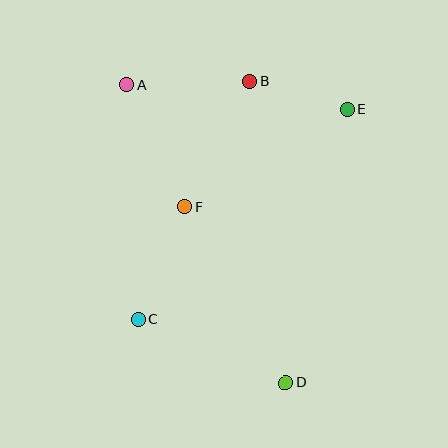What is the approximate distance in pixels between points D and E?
The distance between D and E is approximately 281 pixels.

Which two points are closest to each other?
Points B and E are closest to each other.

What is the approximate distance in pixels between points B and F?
The distance between B and F is approximately 142 pixels.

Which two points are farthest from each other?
Points A and D are farthest from each other.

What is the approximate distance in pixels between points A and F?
The distance between A and F is approximately 135 pixels.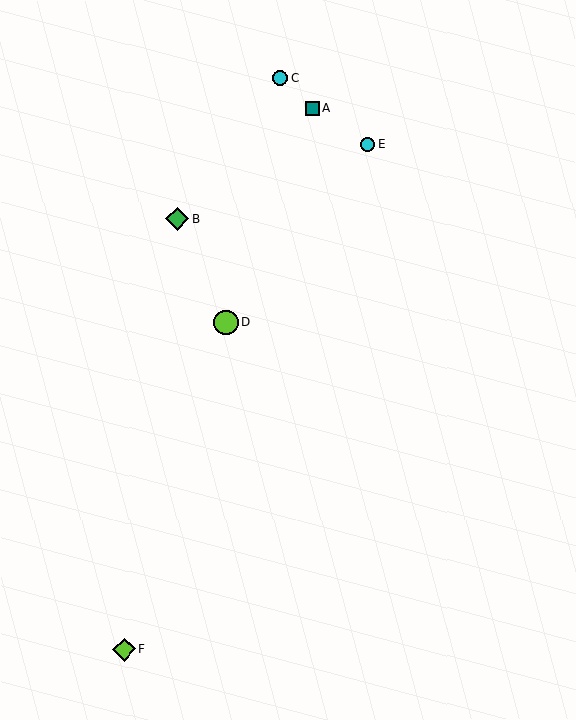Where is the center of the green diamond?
The center of the green diamond is at (177, 219).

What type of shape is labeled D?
Shape D is a lime circle.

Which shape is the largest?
The lime circle (labeled D) is the largest.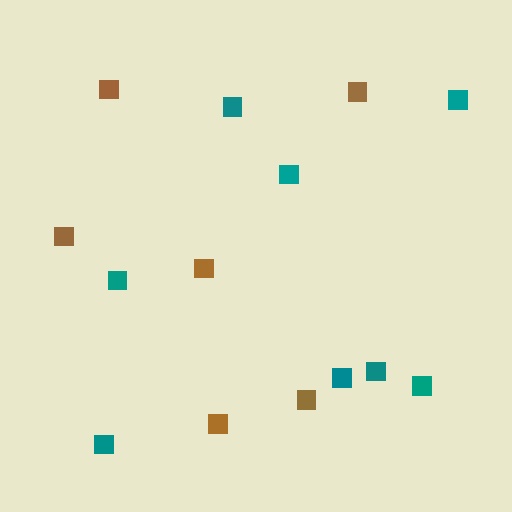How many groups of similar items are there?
There are 2 groups: one group of teal squares (8) and one group of brown squares (6).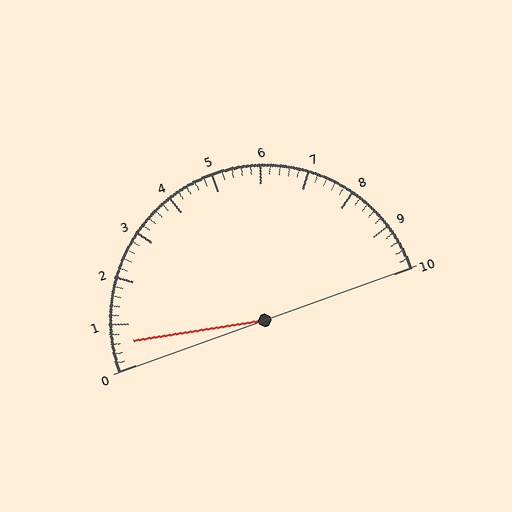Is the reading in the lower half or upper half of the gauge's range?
The reading is in the lower half of the range (0 to 10).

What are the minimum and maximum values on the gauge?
The gauge ranges from 0 to 10.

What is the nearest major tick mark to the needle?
The nearest major tick mark is 1.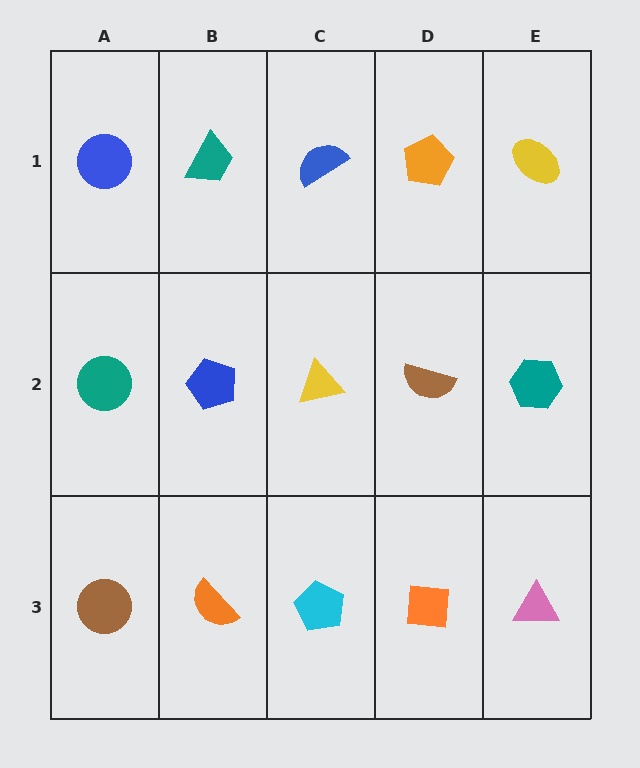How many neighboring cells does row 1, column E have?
2.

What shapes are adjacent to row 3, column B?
A blue pentagon (row 2, column B), a brown circle (row 3, column A), a cyan pentagon (row 3, column C).